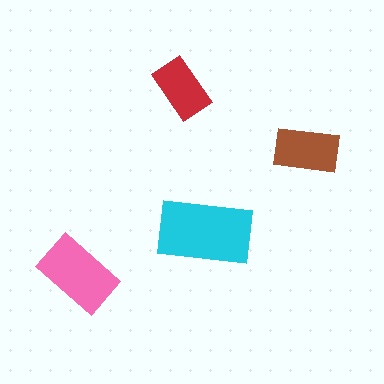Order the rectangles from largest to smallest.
the cyan one, the pink one, the brown one, the red one.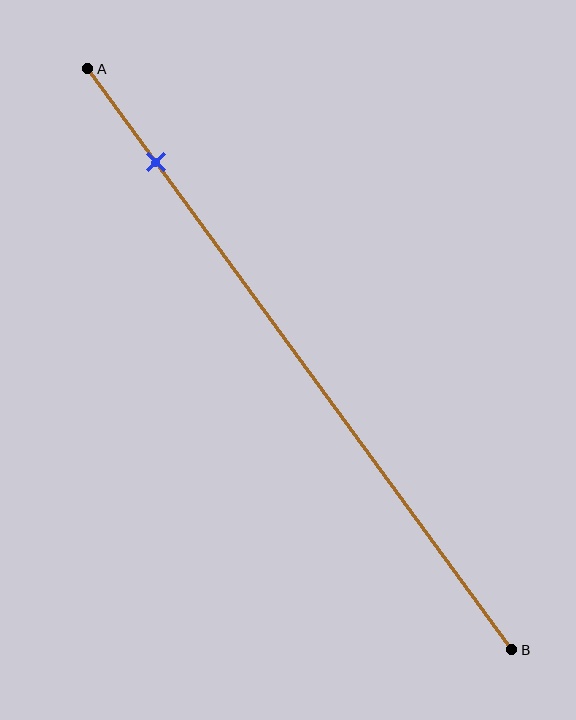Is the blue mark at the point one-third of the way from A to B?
No, the mark is at about 15% from A, not at the 33% one-third point.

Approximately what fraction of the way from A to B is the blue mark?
The blue mark is approximately 15% of the way from A to B.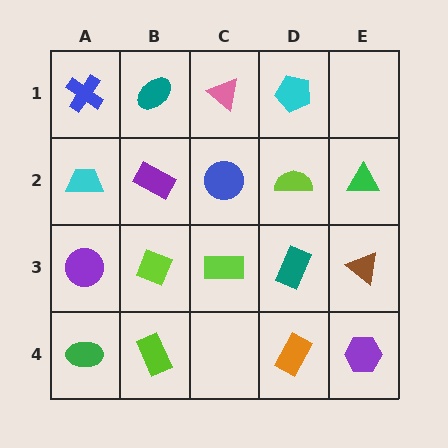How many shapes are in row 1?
4 shapes.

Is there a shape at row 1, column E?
No, that cell is empty.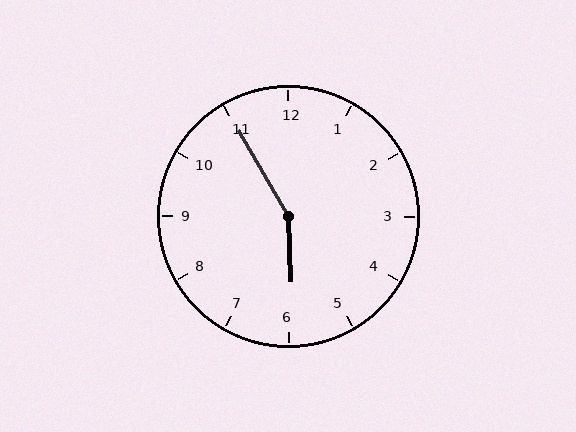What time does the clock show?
5:55.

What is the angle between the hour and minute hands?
Approximately 152 degrees.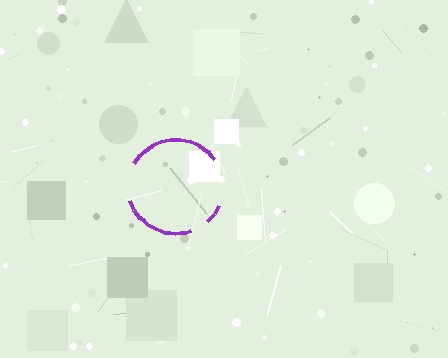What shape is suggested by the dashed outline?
The dashed outline suggests a circle.